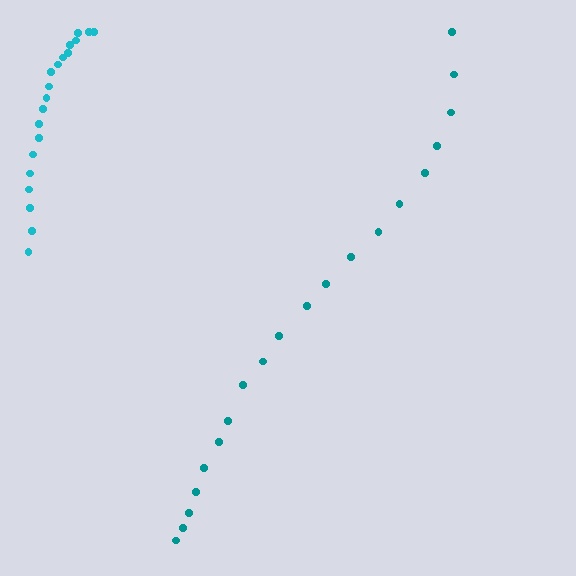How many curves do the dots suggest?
There are 2 distinct paths.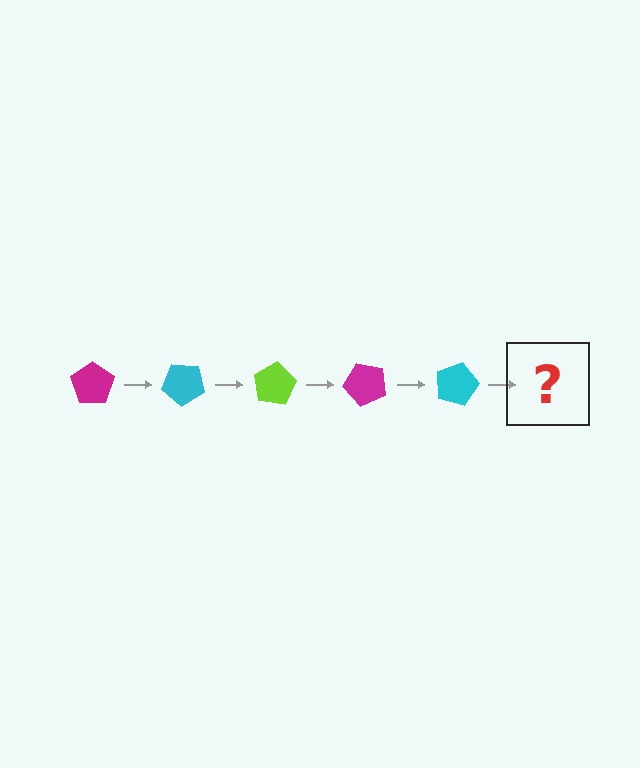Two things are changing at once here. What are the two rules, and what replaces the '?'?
The two rules are that it rotates 40 degrees each step and the color cycles through magenta, cyan, and lime. The '?' should be a lime pentagon, rotated 200 degrees from the start.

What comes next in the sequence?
The next element should be a lime pentagon, rotated 200 degrees from the start.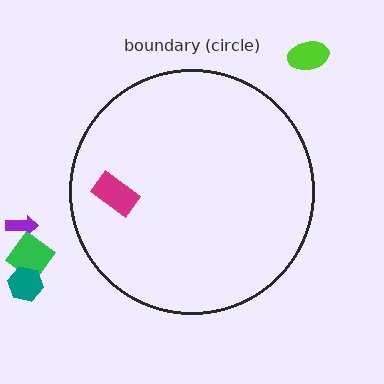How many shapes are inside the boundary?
1 inside, 4 outside.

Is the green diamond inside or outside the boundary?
Outside.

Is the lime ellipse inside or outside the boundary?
Outside.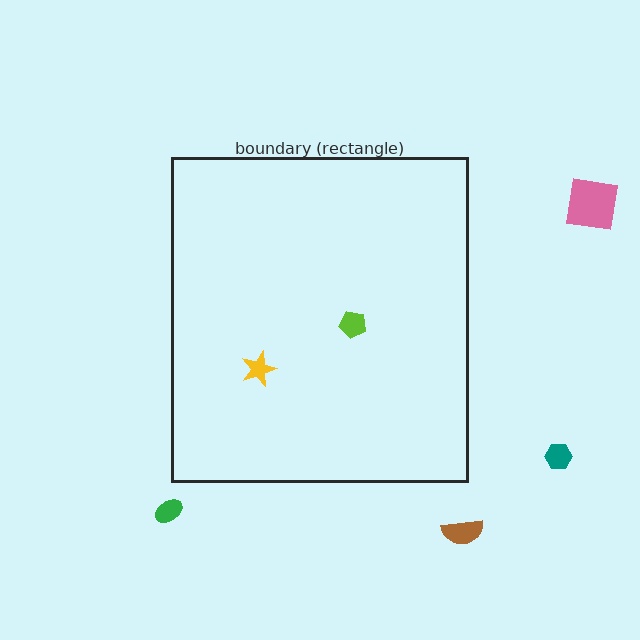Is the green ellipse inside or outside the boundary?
Outside.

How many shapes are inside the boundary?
2 inside, 4 outside.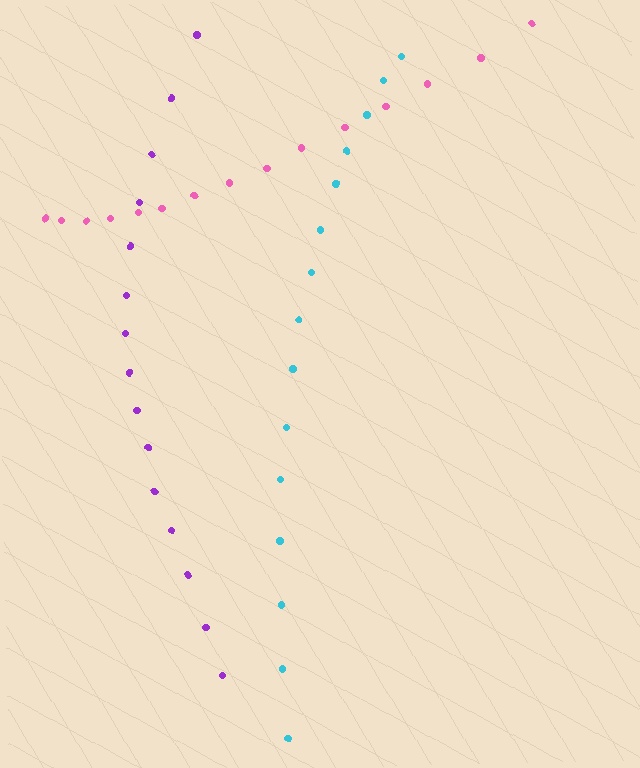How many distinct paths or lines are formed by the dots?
There are 3 distinct paths.